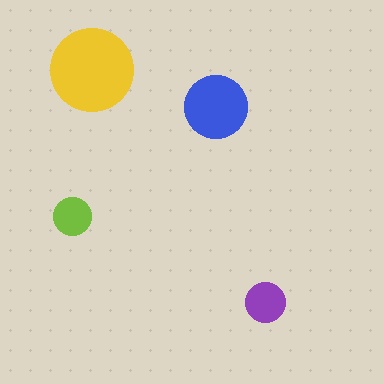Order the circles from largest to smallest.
the yellow one, the blue one, the purple one, the lime one.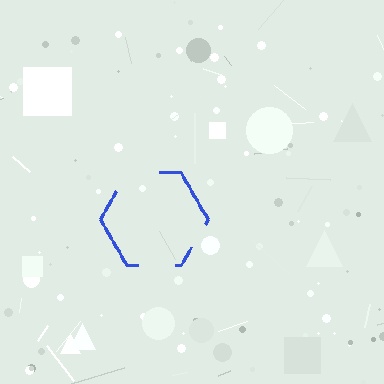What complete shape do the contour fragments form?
The contour fragments form a hexagon.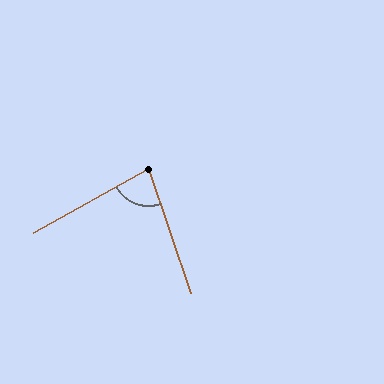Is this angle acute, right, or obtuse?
It is acute.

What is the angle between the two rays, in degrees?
Approximately 80 degrees.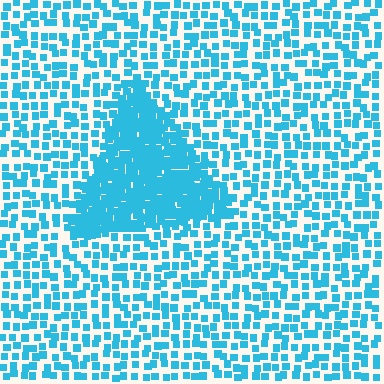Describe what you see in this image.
The image contains small cyan elements arranged at two different densities. A triangle-shaped region is visible where the elements are more densely packed than the surrounding area.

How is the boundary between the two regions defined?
The boundary is defined by a change in element density (approximately 2.6x ratio). All elements are the same color, size, and shape.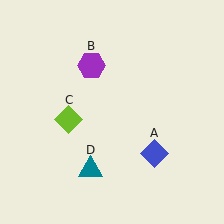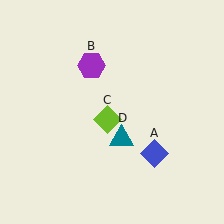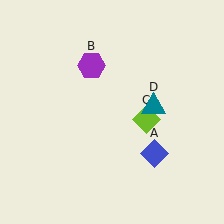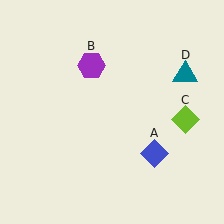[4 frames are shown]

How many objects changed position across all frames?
2 objects changed position: lime diamond (object C), teal triangle (object D).